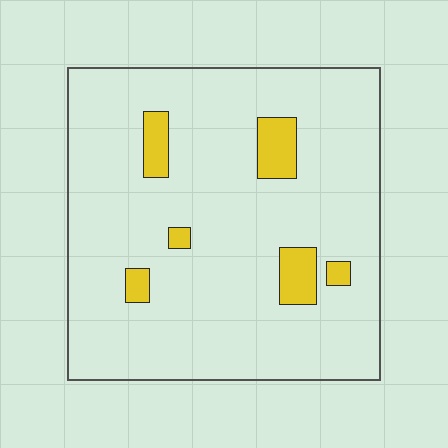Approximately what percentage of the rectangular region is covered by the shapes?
Approximately 10%.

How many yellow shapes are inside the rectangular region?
6.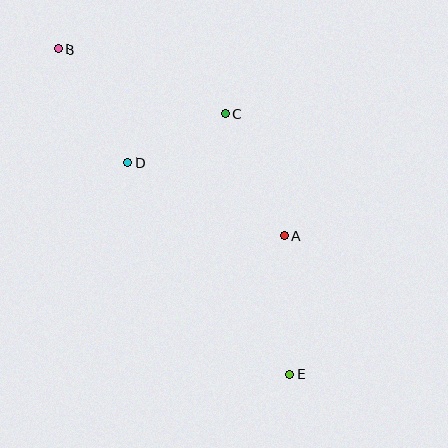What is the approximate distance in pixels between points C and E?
The distance between C and E is approximately 268 pixels.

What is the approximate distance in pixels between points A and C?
The distance between A and C is approximately 135 pixels.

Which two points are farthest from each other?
Points B and E are farthest from each other.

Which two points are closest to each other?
Points C and D are closest to each other.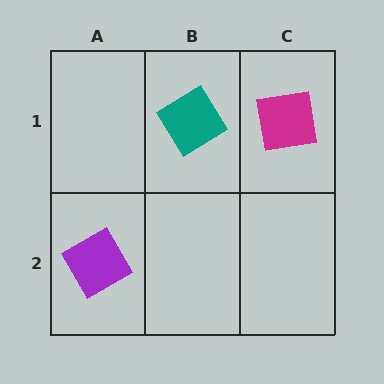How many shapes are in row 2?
1 shape.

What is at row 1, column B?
A teal diamond.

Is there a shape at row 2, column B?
No, that cell is empty.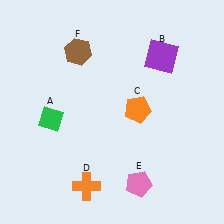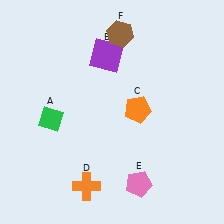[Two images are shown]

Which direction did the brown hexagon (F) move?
The brown hexagon (F) moved right.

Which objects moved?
The objects that moved are: the purple square (B), the brown hexagon (F).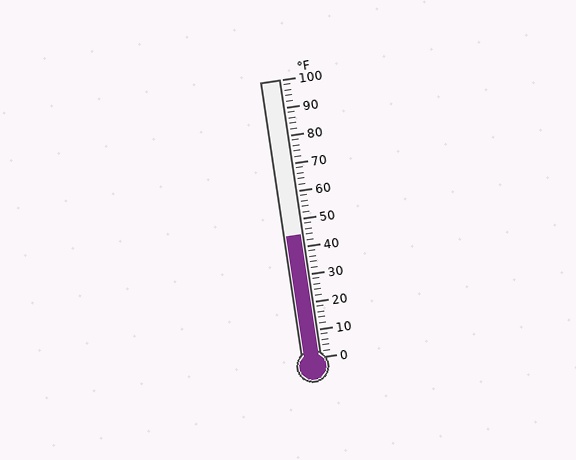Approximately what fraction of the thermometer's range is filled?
The thermometer is filled to approximately 45% of its range.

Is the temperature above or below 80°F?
The temperature is below 80°F.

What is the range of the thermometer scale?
The thermometer scale ranges from 0°F to 100°F.